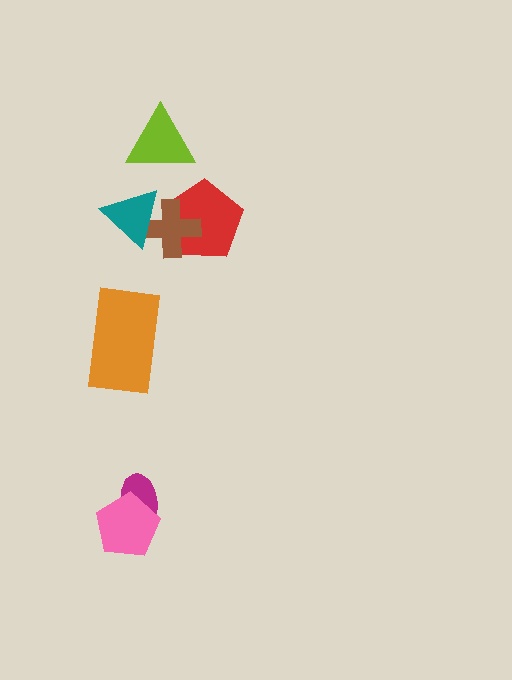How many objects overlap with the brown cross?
2 objects overlap with the brown cross.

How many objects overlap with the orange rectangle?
0 objects overlap with the orange rectangle.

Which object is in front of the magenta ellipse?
The pink pentagon is in front of the magenta ellipse.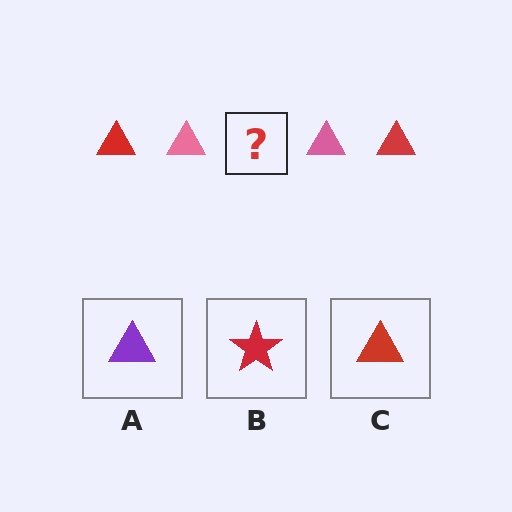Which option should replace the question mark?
Option C.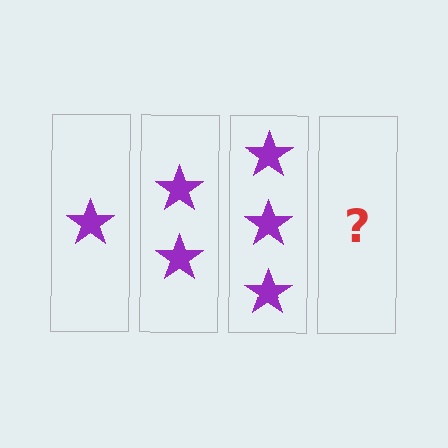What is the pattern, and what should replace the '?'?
The pattern is that each step adds one more star. The '?' should be 4 stars.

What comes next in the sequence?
The next element should be 4 stars.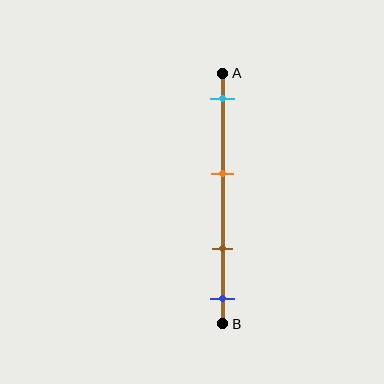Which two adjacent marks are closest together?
The brown and blue marks are the closest adjacent pair.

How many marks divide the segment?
There are 4 marks dividing the segment.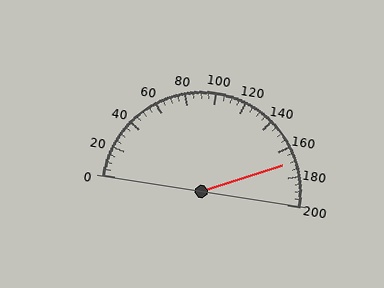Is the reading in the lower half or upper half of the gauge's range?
The reading is in the upper half of the range (0 to 200).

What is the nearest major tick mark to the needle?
The nearest major tick mark is 160.